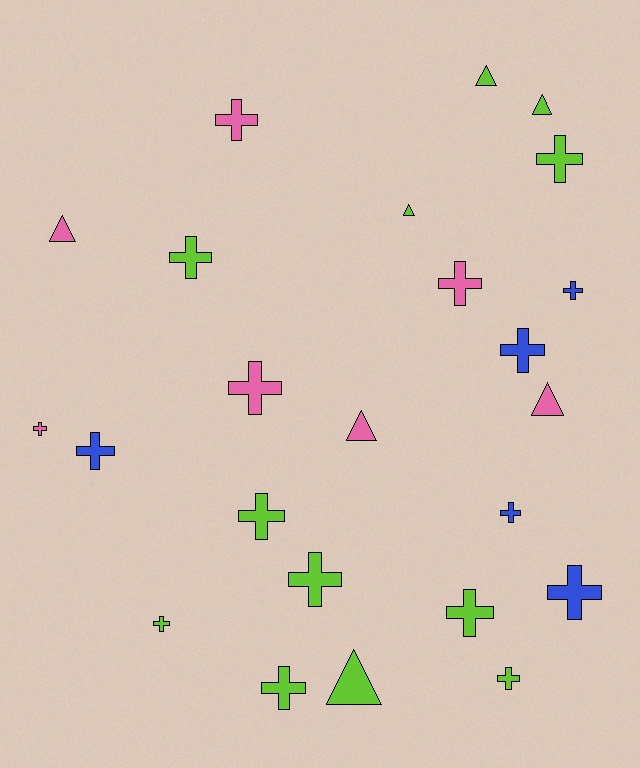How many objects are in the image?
There are 24 objects.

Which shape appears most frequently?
Cross, with 17 objects.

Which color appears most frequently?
Lime, with 12 objects.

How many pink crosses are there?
There are 4 pink crosses.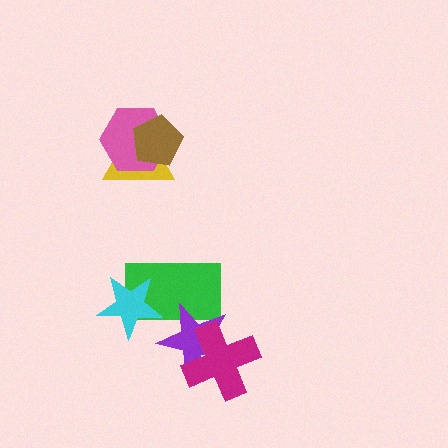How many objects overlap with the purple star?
2 objects overlap with the purple star.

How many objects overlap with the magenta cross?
1 object overlaps with the magenta cross.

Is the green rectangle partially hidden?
Yes, it is partially covered by another shape.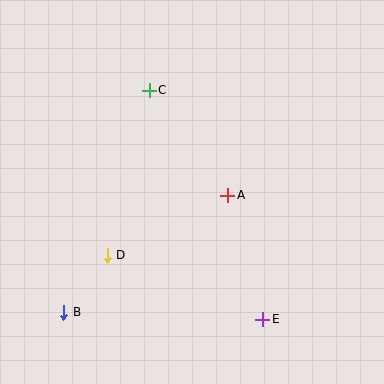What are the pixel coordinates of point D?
Point D is at (107, 255).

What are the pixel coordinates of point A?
Point A is at (228, 195).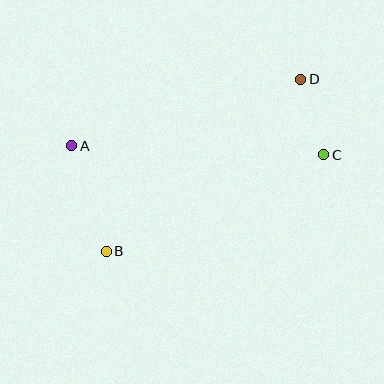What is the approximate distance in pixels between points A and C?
The distance between A and C is approximately 252 pixels.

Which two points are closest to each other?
Points C and D are closest to each other.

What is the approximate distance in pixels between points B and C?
The distance between B and C is approximately 238 pixels.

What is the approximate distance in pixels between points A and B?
The distance between A and B is approximately 110 pixels.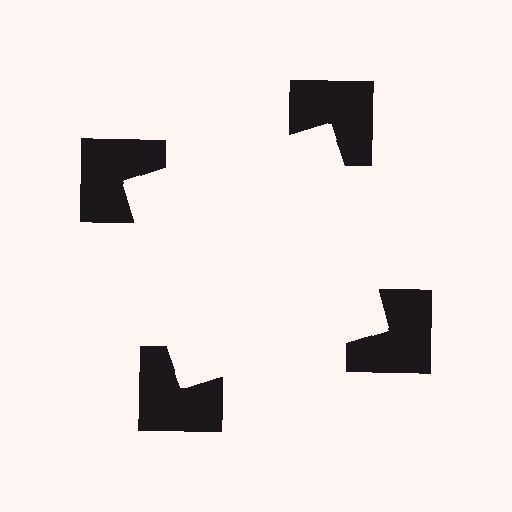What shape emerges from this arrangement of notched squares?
An illusory square — its edges are inferred from the aligned wedge cuts in the notched squares, not physically drawn.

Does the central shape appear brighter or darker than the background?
It typically appears slightly brighter than the background, even though no actual brightness change is drawn.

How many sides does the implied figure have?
4 sides.